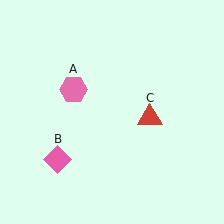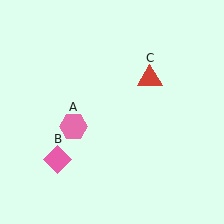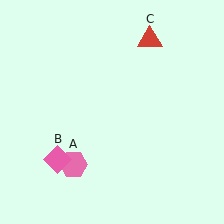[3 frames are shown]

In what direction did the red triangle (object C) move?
The red triangle (object C) moved up.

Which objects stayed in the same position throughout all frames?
Pink diamond (object B) remained stationary.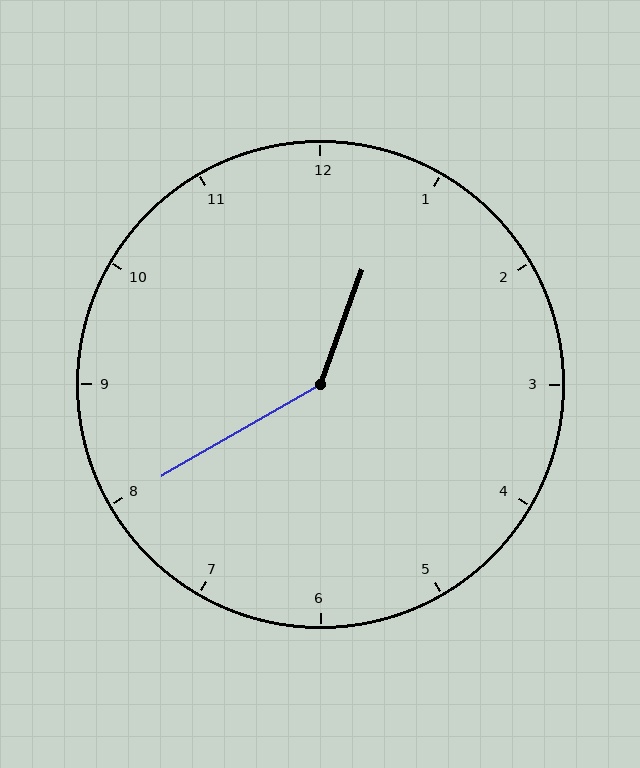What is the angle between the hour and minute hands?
Approximately 140 degrees.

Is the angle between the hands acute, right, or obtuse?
It is obtuse.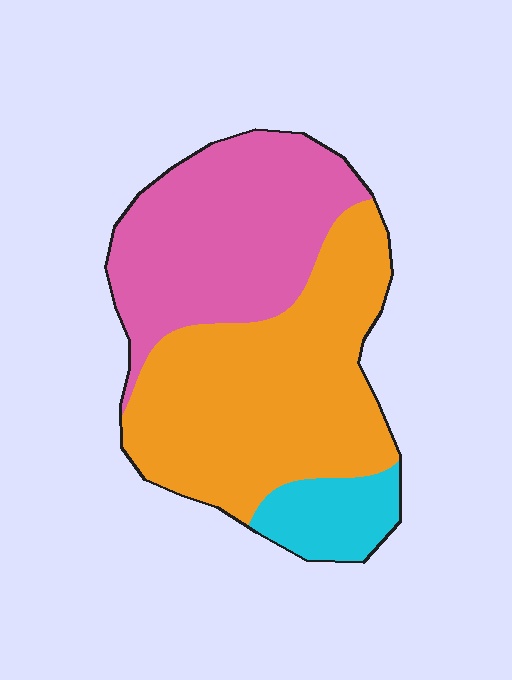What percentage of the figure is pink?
Pink takes up about two fifths (2/5) of the figure.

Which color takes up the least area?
Cyan, at roughly 10%.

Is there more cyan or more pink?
Pink.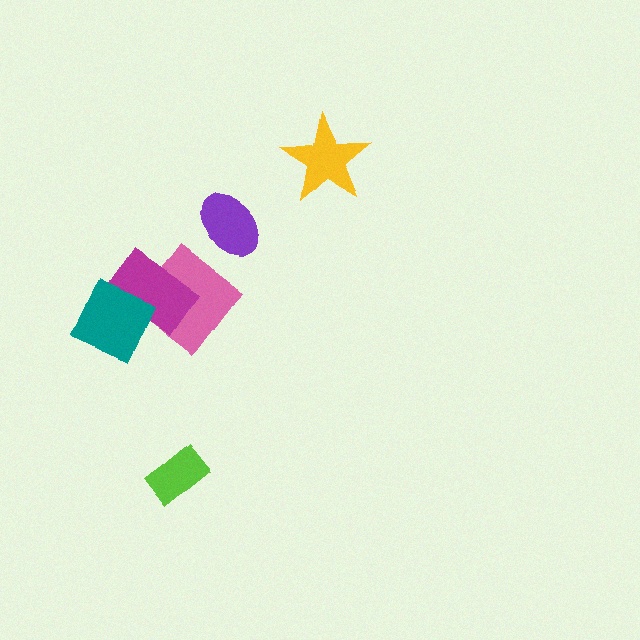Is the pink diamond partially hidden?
Yes, it is partially covered by another shape.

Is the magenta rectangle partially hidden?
Yes, it is partially covered by another shape.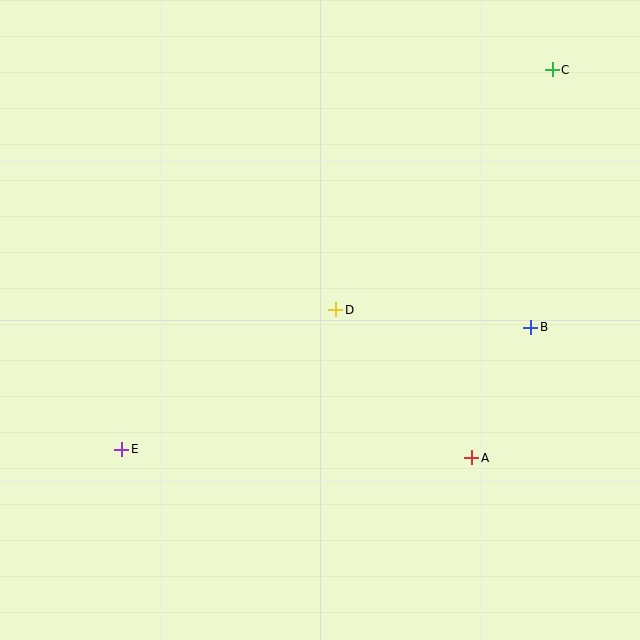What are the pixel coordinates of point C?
Point C is at (552, 70).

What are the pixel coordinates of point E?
Point E is at (122, 449).